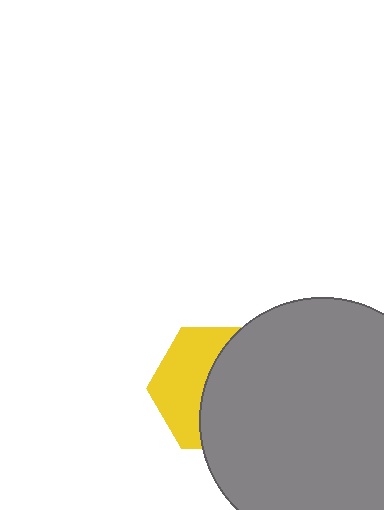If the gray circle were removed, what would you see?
You would see the complete yellow hexagon.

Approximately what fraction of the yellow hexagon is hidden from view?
Roughly 57% of the yellow hexagon is hidden behind the gray circle.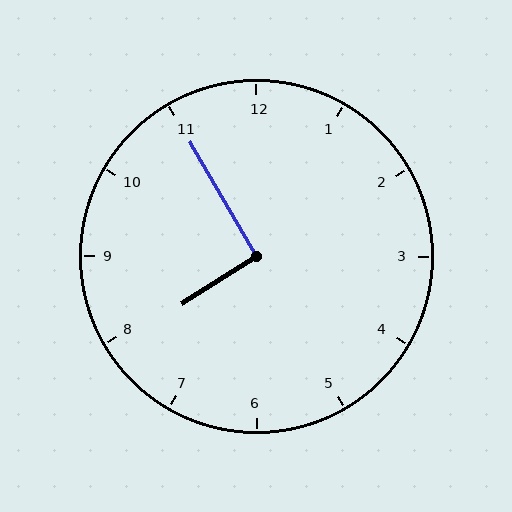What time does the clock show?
7:55.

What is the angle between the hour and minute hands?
Approximately 92 degrees.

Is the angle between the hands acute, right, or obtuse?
It is right.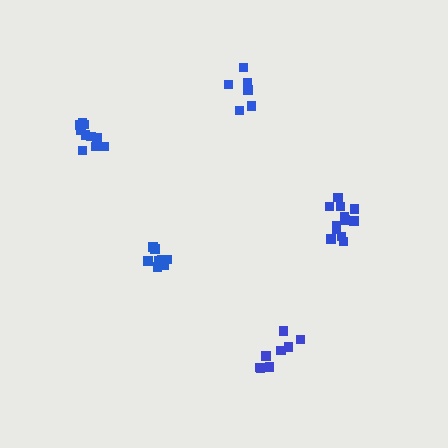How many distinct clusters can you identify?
There are 5 distinct clusters.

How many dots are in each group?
Group 1: 6 dots, Group 2: 12 dots, Group 3: 8 dots, Group 4: 10 dots, Group 5: 8 dots (44 total).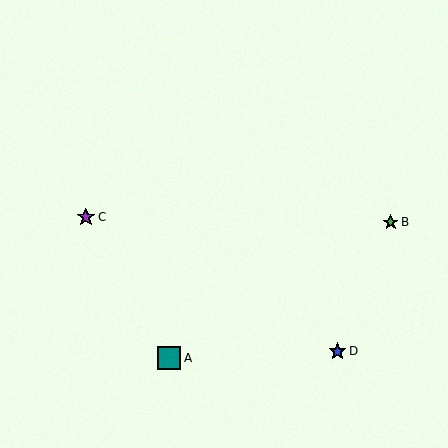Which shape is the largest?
The teal square (labeled A) is the largest.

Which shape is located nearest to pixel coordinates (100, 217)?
The purple star (labeled C) at (86, 217) is nearest to that location.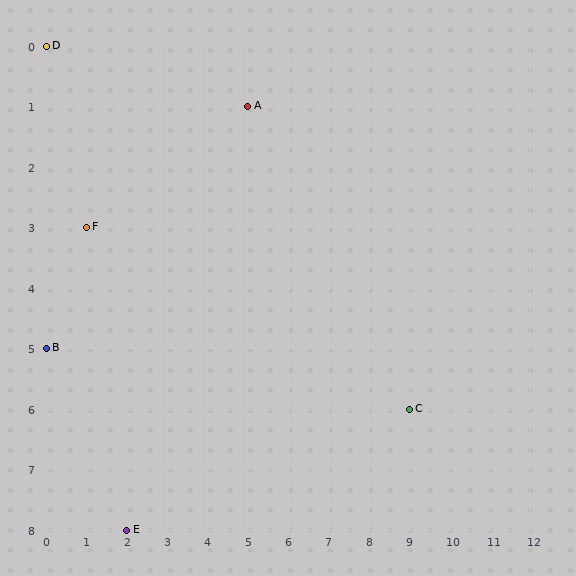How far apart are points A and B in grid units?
Points A and B are 5 columns and 4 rows apart (about 6.4 grid units diagonally).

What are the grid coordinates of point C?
Point C is at grid coordinates (9, 6).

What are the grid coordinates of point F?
Point F is at grid coordinates (1, 3).